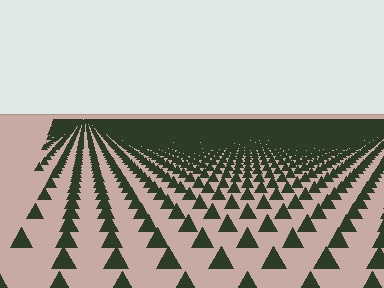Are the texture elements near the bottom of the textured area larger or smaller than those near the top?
Larger. Near the bottom, elements are closer to the viewer and appear at a bigger on-screen size.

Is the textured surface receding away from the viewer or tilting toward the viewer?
The surface is receding away from the viewer. Texture elements get smaller and denser toward the top.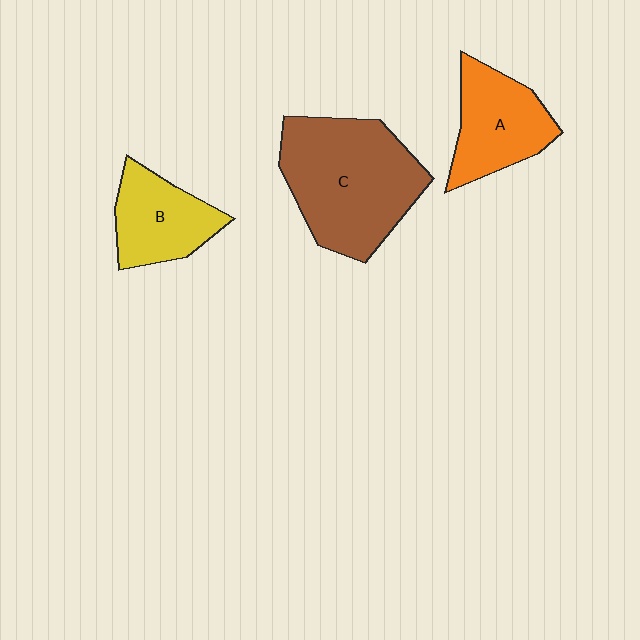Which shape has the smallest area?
Shape B (yellow).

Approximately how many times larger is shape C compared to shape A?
Approximately 1.7 times.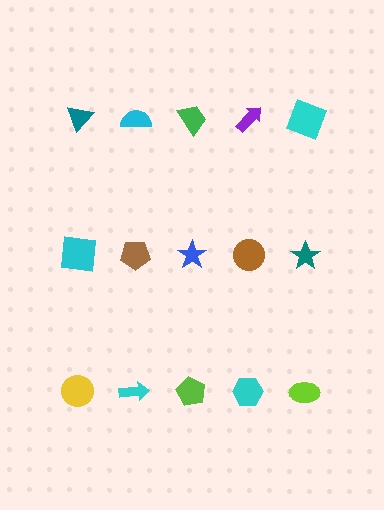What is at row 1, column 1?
A teal triangle.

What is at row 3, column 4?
A cyan hexagon.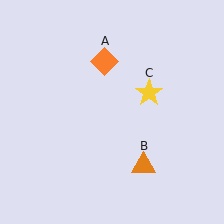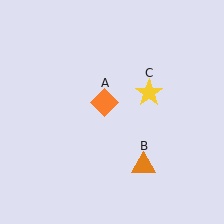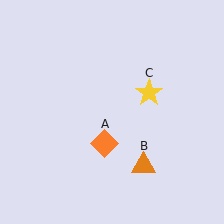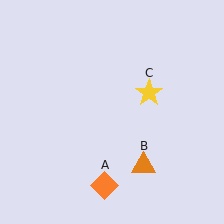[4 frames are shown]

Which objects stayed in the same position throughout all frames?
Orange triangle (object B) and yellow star (object C) remained stationary.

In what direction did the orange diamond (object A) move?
The orange diamond (object A) moved down.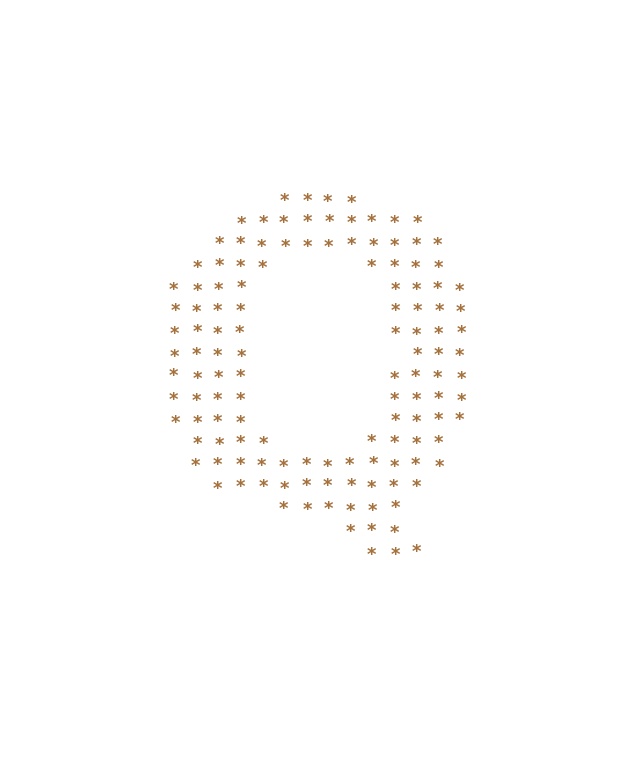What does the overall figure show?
The overall figure shows the letter Q.